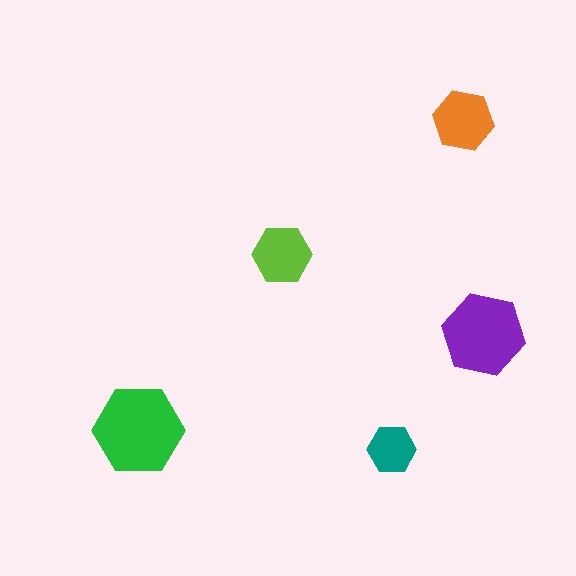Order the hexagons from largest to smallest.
the green one, the purple one, the orange one, the lime one, the teal one.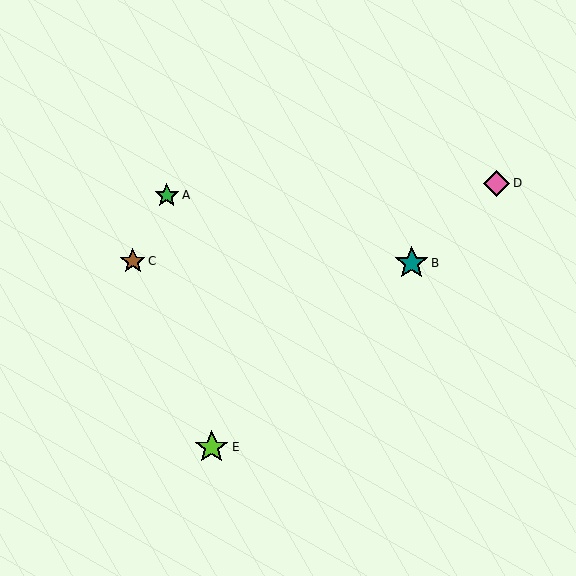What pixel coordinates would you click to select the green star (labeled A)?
Click at (167, 195) to select the green star A.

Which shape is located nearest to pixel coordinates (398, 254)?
The teal star (labeled B) at (412, 263) is nearest to that location.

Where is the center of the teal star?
The center of the teal star is at (412, 263).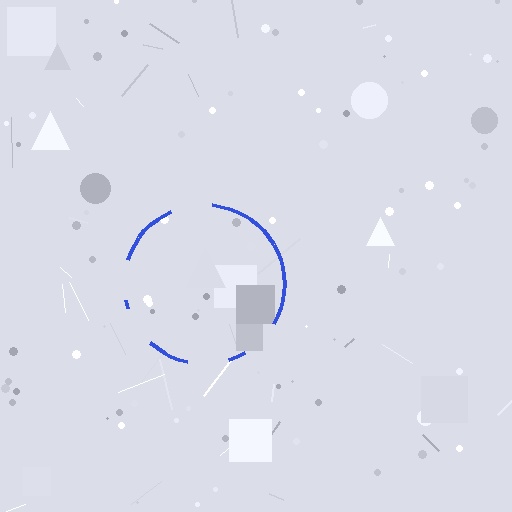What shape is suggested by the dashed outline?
The dashed outline suggests a circle.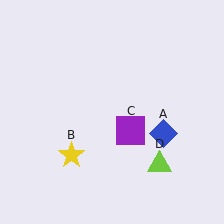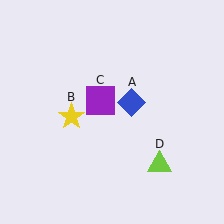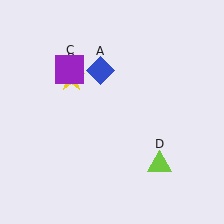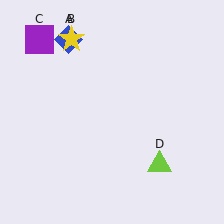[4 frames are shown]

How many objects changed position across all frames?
3 objects changed position: blue diamond (object A), yellow star (object B), purple square (object C).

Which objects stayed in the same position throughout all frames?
Lime triangle (object D) remained stationary.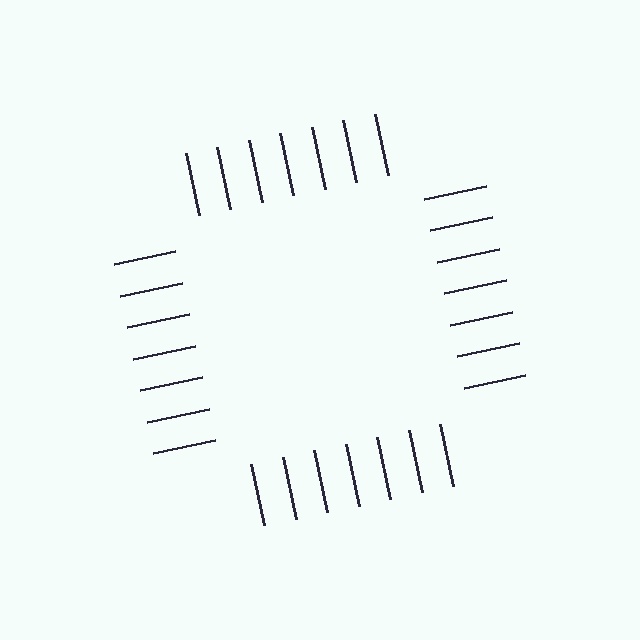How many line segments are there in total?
28 — 7 along each of the 4 edges.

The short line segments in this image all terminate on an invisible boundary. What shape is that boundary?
An illusory square — the line segments terminate on its edges but no continuous stroke is drawn.